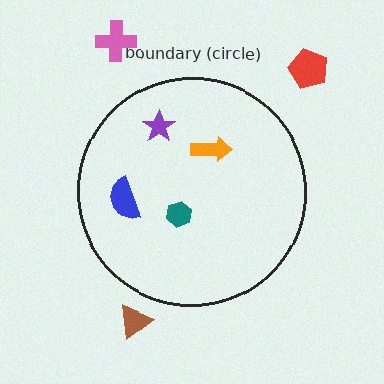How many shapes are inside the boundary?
4 inside, 3 outside.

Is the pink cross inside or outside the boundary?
Outside.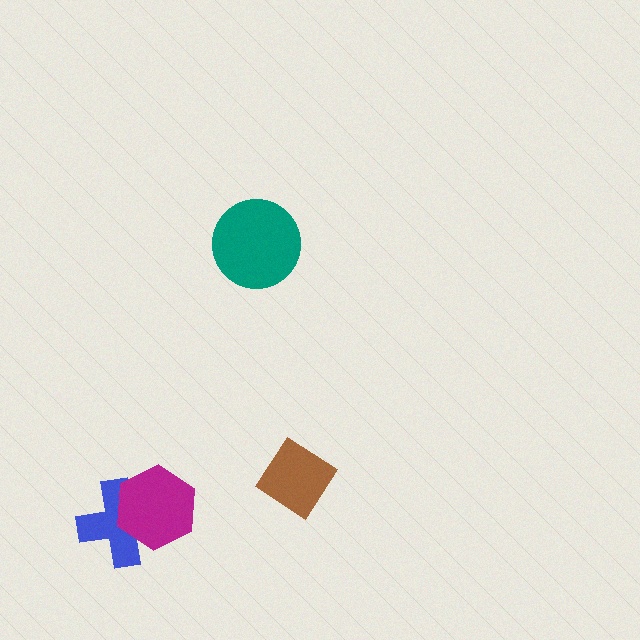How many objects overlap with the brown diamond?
0 objects overlap with the brown diamond.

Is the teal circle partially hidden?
No, no other shape covers it.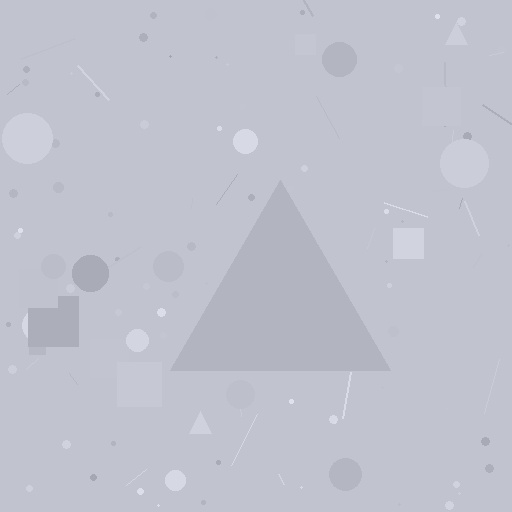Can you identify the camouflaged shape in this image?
The camouflaged shape is a triangle.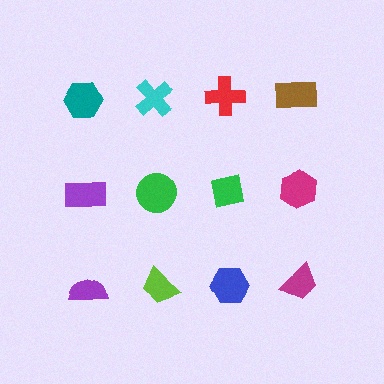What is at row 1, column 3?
A red cross.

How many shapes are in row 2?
4 shapes.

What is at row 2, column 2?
A green circle.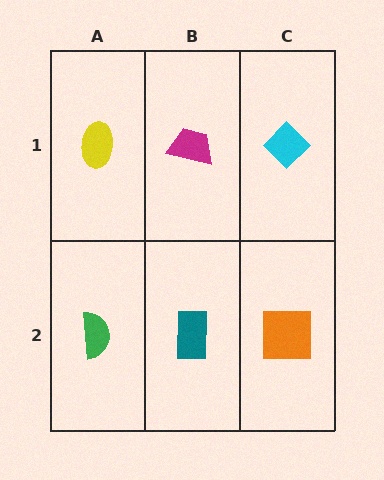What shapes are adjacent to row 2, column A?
A yellow ellipse (row 1, column A), a teal rectangle (row 2, column B).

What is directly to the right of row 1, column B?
A cyan diamond.